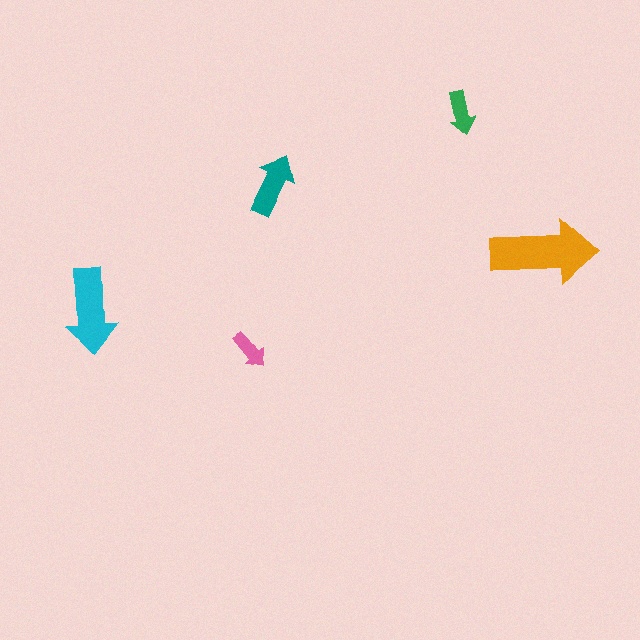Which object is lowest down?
The pink arrow is bottommost.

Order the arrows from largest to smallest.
the orange one, the cyan one, the teal one, the green one, the pink one.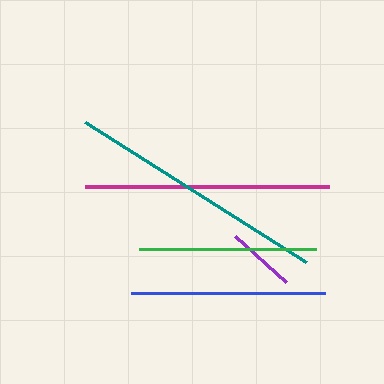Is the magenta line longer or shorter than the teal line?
The teal line is longer than the magenta line.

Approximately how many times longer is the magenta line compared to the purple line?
The magenta line is approximately 3.6 times the length of the purple line.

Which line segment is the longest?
The teal line is the longest at approximately 262 pixels.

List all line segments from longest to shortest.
From longest to shortest: teal, magenta, blue, green, purple.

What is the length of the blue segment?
The blue segment is approximately 194 pixels long.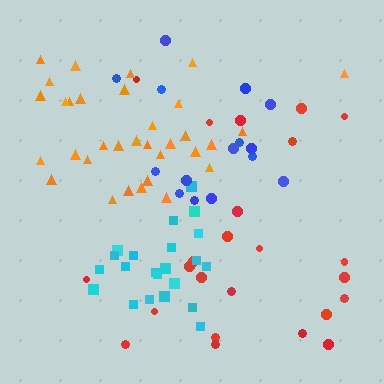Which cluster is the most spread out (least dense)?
Blue.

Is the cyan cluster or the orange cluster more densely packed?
Cyan.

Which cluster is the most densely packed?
Cyan.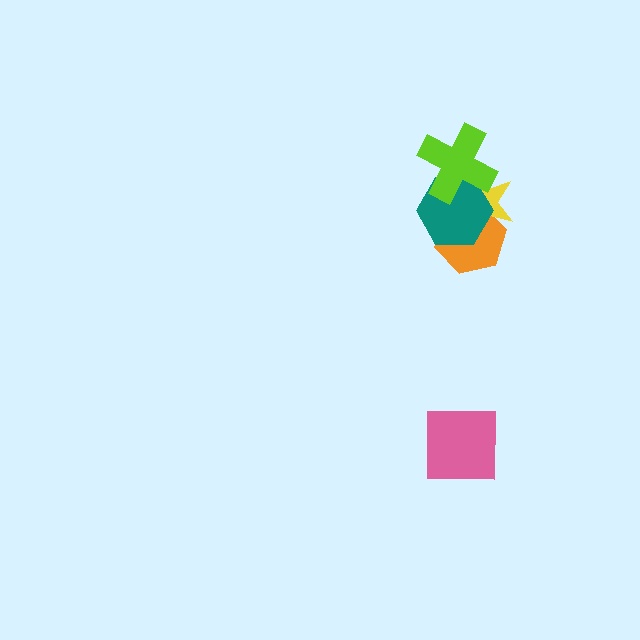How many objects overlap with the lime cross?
2 objects overlap with the lime cross.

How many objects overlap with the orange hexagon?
2 objects overlap with the orange hexagon.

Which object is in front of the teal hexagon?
The lime cross is in front of the teal hexagon.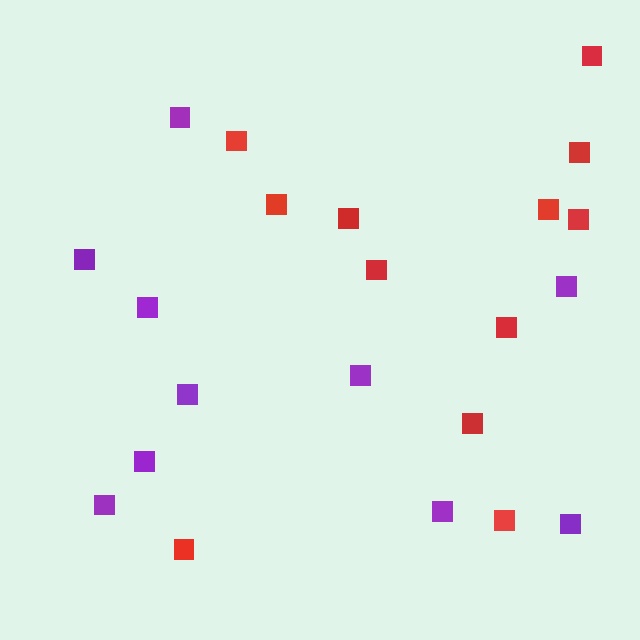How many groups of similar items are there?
There are 2 groups: one group of purple squares (10) and one group of red squares (12).